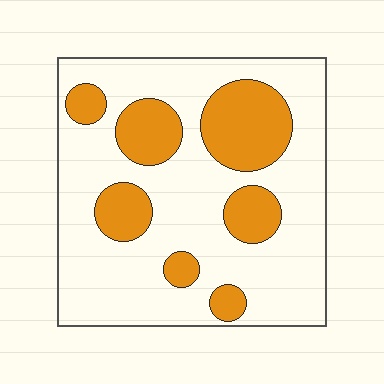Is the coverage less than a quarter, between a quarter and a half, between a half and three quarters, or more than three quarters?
Between a quarter and a half.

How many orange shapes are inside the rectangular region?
7.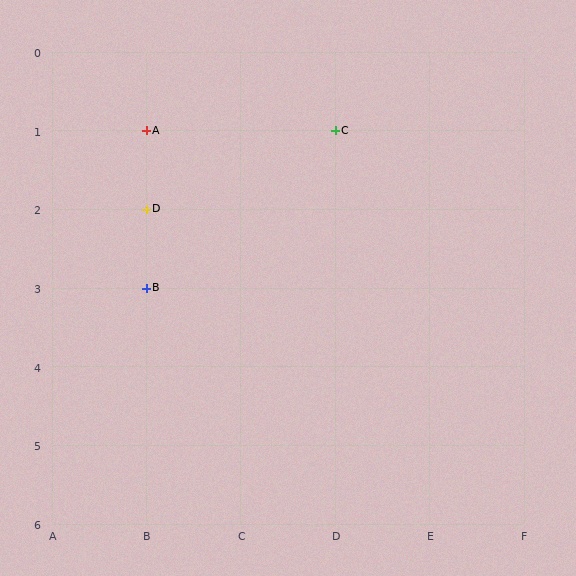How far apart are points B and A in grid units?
Points B and A are 2 rows apart.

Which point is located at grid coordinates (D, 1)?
Point C is at (D, 1).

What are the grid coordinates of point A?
Point A is at grid coordinates (B, 1).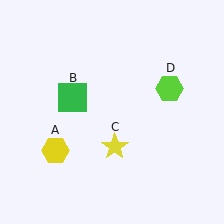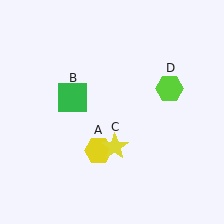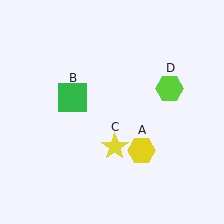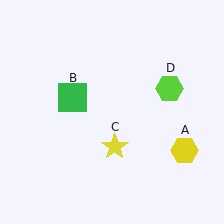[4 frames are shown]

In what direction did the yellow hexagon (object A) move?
The yellow hexagon (object A) moved right.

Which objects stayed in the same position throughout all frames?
Green square (object B) and yellow star (object C) and lime hexagon (object D) remained stationary.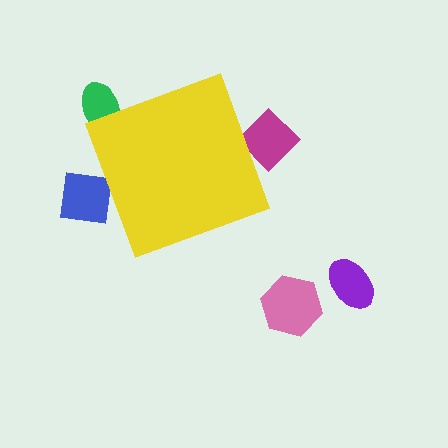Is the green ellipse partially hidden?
Yes, the green ellipse is partially hidden behind the yellow diamond.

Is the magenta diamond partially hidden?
Yes, the magenta diamond is partially hidden behind the yellow diamond.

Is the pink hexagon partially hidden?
No, the pink hexagon is fully visible.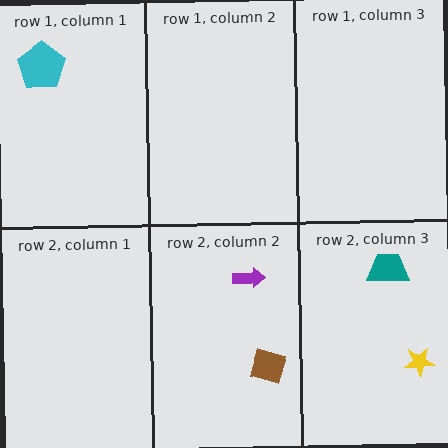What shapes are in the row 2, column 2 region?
The brown diamond, the purple arrow.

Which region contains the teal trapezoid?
The row 2, column 3 region.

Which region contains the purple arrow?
The row 2, column 2 region.